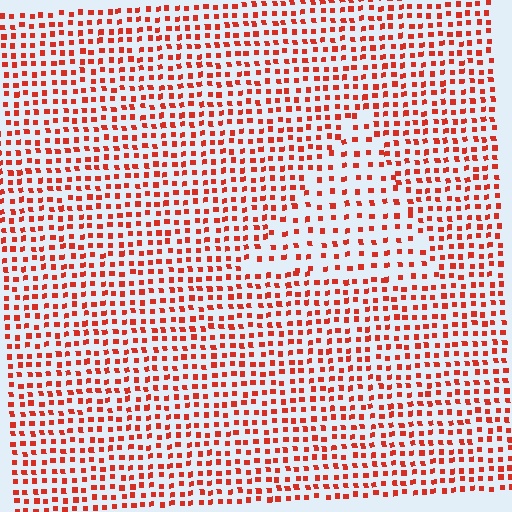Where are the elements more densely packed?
The elements are more densely packed outside the triangle boundary.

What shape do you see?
I see a triangle.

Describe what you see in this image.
The image contains small red elements arranged at two different densities. A triangle-shaped region is visible where the elements are less densely packed than the surrounding area.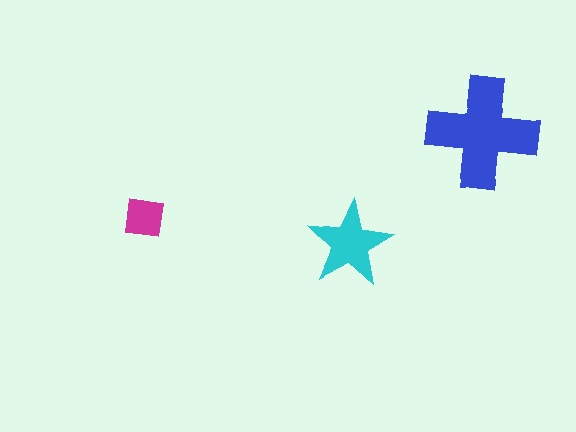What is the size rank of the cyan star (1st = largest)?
2nd.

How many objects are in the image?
There are 3 objects in the image.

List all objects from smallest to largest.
The magenta square, the cyan star, the blue cross.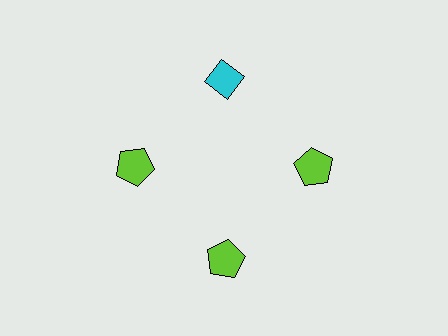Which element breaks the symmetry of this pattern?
The cyan diamond at roughly the 12 o'clock position breaks the symmetry. All other shapes are lime pentagons.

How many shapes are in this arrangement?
There are 4 shapes arranged in a ring pattern.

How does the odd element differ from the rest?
It differs in both color (cyan instead of lime) and shape (diamond instead of pentagon).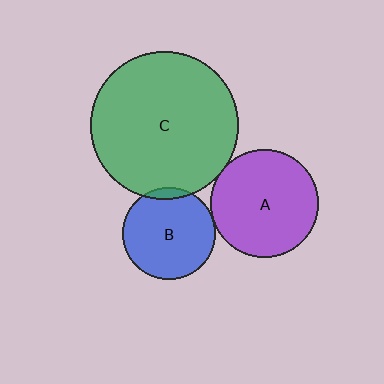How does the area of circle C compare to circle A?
Approximately 1.9 times.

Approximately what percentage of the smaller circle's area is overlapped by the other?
Approximately 5%.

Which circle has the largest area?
Circle C (green).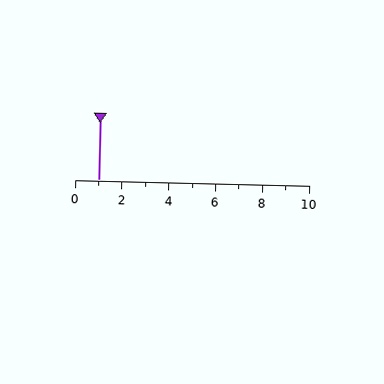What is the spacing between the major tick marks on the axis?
The major ticks are spaced 2 apart.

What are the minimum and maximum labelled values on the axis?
The axis runs from 0 to 10.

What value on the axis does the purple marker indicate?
The marker indicates approximately 1.